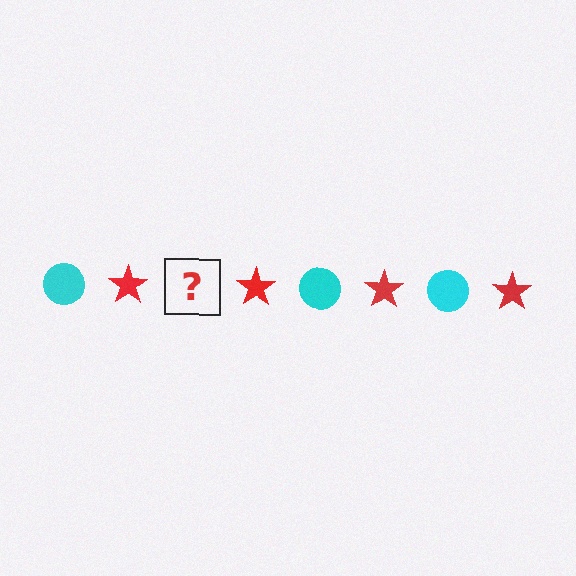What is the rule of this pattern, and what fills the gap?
The rule is that the pattern alternates between cyan circle and red star. The gap should be filled with a cyan circle.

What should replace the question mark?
The question mark should be replaced with a cyan circle.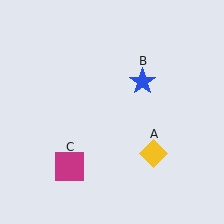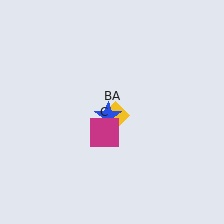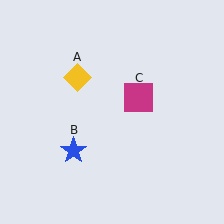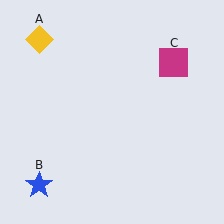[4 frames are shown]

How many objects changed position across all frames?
3 objects changed position: yellow diamond (object A), blue star (object B), magenta square (object C).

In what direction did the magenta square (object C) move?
The magenta square (object C) moved up and to the right.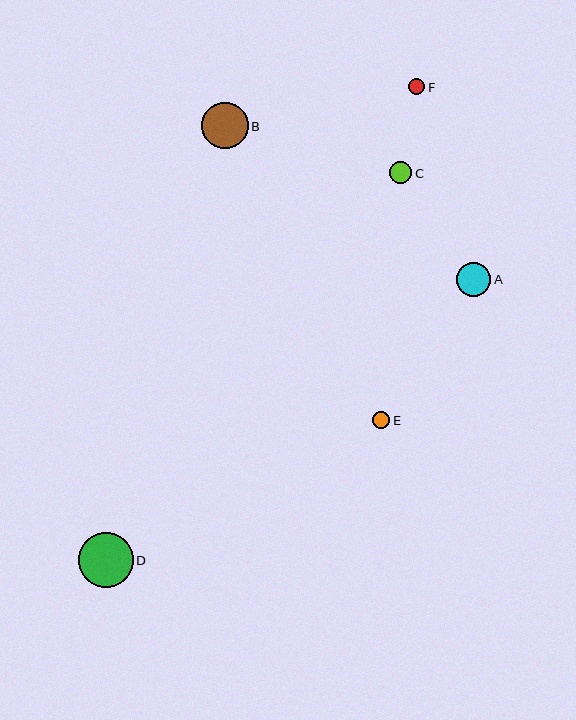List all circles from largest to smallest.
From largest to smallest: D, B, A, C, E, F.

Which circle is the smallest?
Circle F is the smallest with a size of approximately 16 pixels.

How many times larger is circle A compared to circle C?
Circle A is approximately 1.6 times the size of circle C.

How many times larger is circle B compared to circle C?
Circle B is approximately 2.2 times the size of circle C.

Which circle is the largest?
Circle D is the largest with a size of approximately 55 pixels.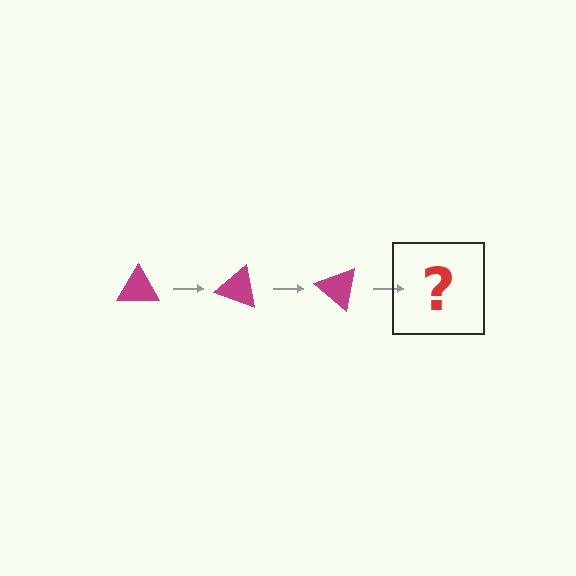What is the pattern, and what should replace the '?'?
The pattern is that the triangle rotates 20 degrees each step. The '?' should be a magenta triangle rotated 60 degrees.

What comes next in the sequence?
The next element should be a magenta triangle rotated 60 degrees.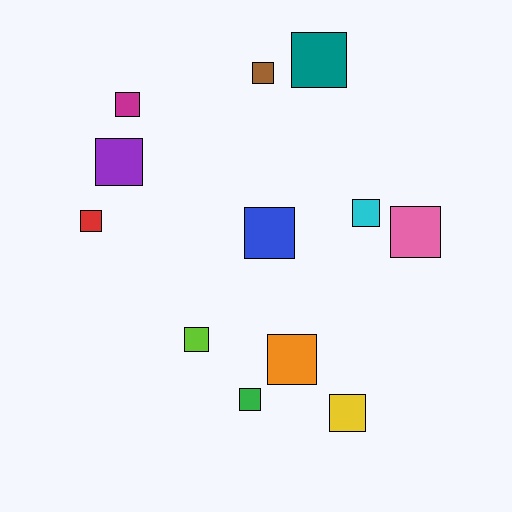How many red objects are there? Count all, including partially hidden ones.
There is 1 red object.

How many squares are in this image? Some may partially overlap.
There are 12 squares.